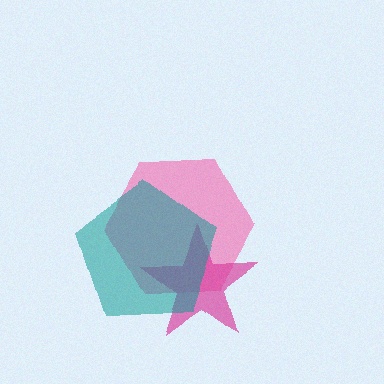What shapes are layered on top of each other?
The layered shapes are: a pink hexagon, a magenta star, a teal pentagon.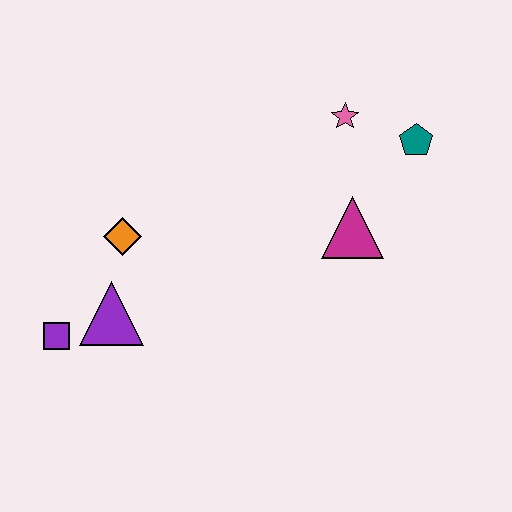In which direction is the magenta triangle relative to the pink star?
The magenta triangle is below the pink star.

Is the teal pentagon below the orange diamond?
No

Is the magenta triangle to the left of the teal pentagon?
Yes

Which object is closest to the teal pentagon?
The pink star is closest to the teal pentagon.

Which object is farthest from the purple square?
The teal pentagon is farthest from the purple square.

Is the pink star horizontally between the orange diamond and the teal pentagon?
Yes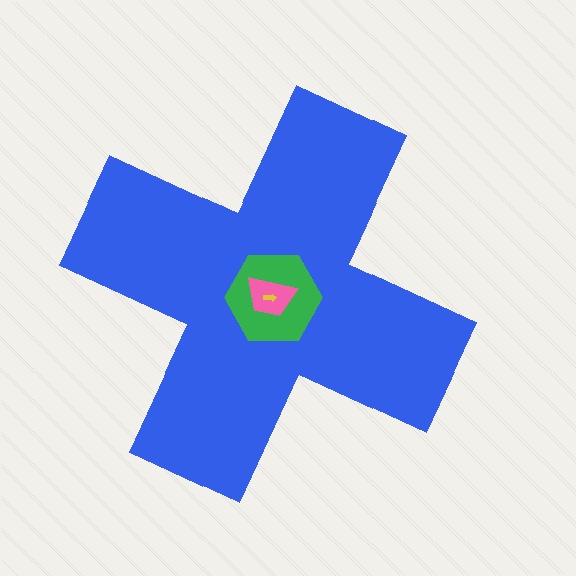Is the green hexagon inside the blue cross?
Yes.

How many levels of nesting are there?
4.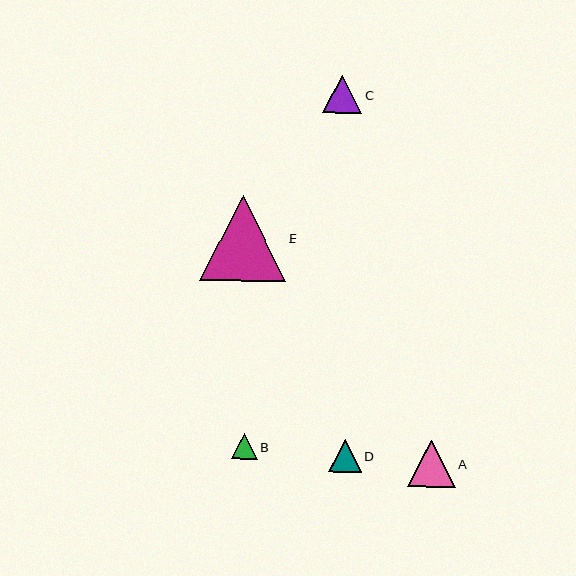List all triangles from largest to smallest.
From largest to smallest: E, A, C, D, B.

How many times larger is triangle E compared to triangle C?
Triangle E is approximately 2.2 times the size of triangle C.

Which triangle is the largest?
Triangle E is the largest with a size of approximately 86 pixels.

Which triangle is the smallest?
Triangle B is the smallest with a size of approximately 26 pixels.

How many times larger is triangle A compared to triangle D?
Triangle A is approximately 1.5 times the size of triangle D.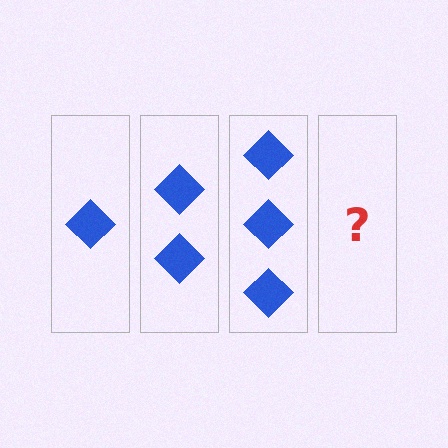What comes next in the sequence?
The next element should be 4 diamonds.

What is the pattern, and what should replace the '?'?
The pattern is that each step adds one more diamond. The '?' should be 4 diamonds.